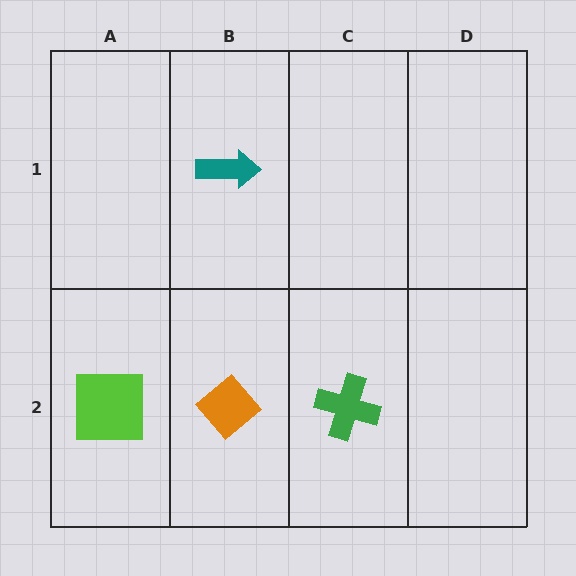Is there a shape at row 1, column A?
No, that cell is empty.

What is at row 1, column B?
A teal arrow.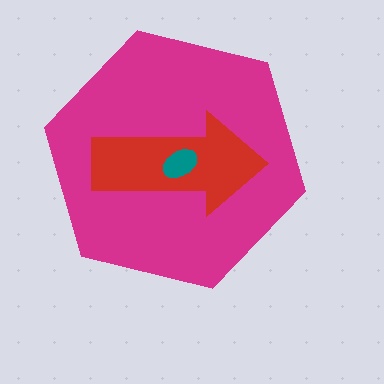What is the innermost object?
The teal ellipse.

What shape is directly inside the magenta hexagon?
The red arrow.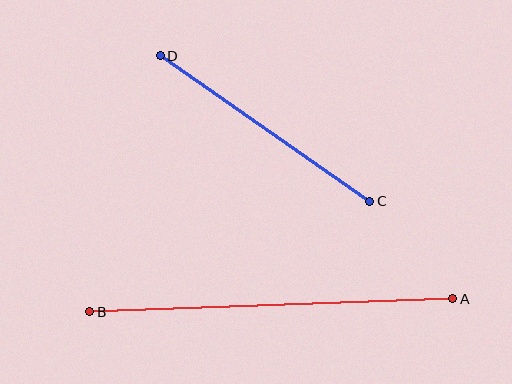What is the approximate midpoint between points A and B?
The midpoint is at approximately (271, 305) pixels.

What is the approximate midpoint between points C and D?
The midpoint is at approximately (265, 129) pixels.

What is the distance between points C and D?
The distance is approximately 255 pixels.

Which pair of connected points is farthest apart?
Points A and B are farthest apart.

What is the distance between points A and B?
The distance is approximately 363 pixels.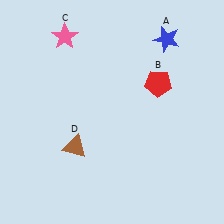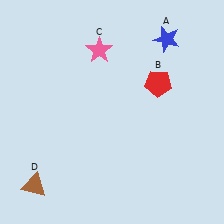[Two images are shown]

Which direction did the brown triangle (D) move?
The brown triangle (D) moved left.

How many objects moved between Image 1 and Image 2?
2 objects moved between the two images.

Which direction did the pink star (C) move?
The pink star (C) moved right.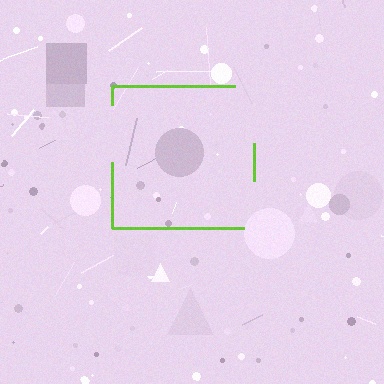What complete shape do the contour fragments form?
The contour fragments form a square.